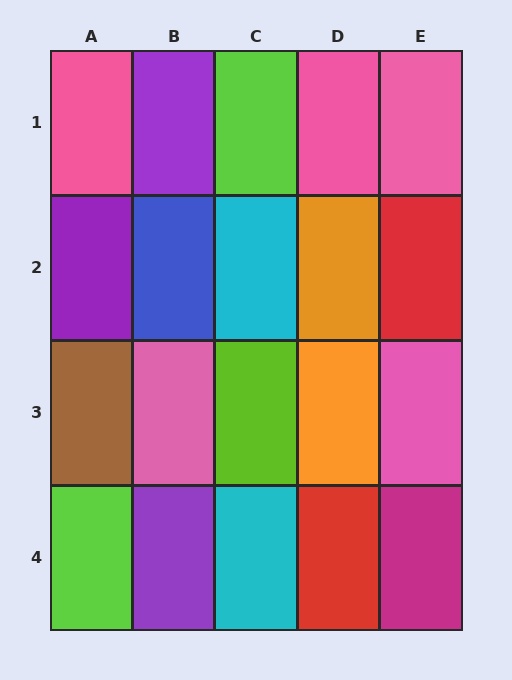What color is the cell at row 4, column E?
Magenta.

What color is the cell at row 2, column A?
Purple.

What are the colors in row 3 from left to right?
Brown, pink, lime, orange, pink.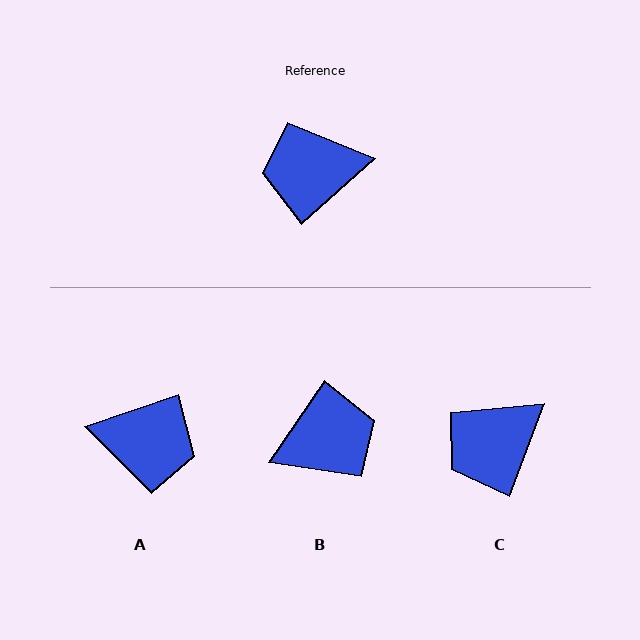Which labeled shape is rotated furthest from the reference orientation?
B, about 166 degrees away.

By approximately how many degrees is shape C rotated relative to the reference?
Approximately 28 degrees counter-clockwise.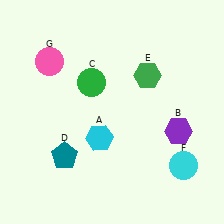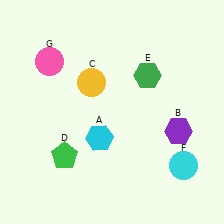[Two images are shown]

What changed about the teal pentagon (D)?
In Image 1, D is teal. In Image 2, it changed to green.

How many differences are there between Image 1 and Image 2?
There are 2 differences between the two images.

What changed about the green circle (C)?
In Image 1, C is green. In Image 2, it changed to yellow.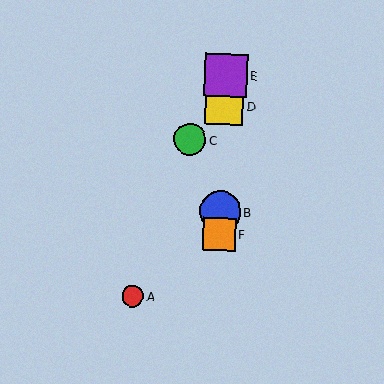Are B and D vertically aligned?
Yes, both are at x≈220.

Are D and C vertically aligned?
No, D is at x≈224 and C is at x≈190.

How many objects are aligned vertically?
4 objects (B, D, E, F) are aligned vertically.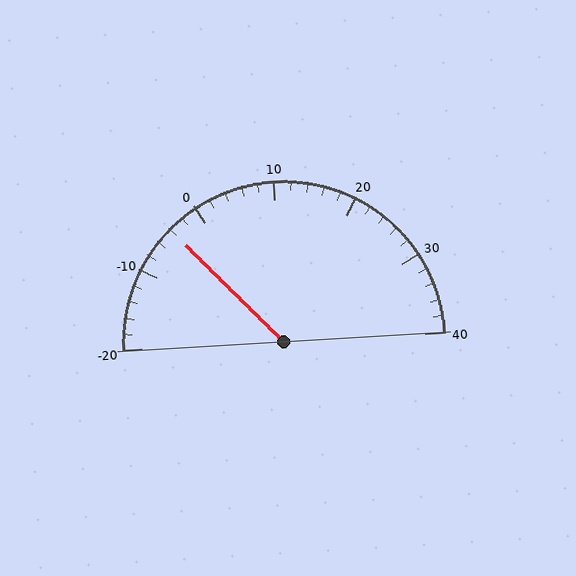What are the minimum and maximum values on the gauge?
The gauge ranges from -20 to 40.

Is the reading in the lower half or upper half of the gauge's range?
The reading is in the lower half of the range (-20 to 40).